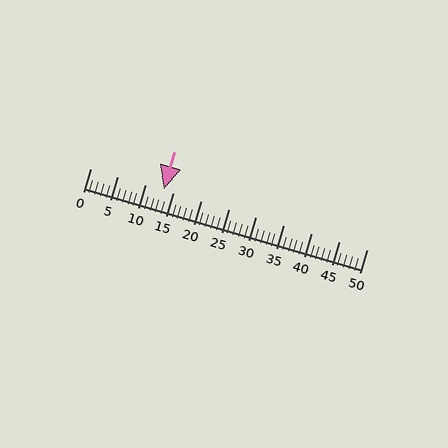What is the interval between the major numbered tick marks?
The major tick marks are spaced 5 units apart.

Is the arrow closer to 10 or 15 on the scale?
The arrow is closer to 15.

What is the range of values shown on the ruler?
The ruler shows values from 0 to 50.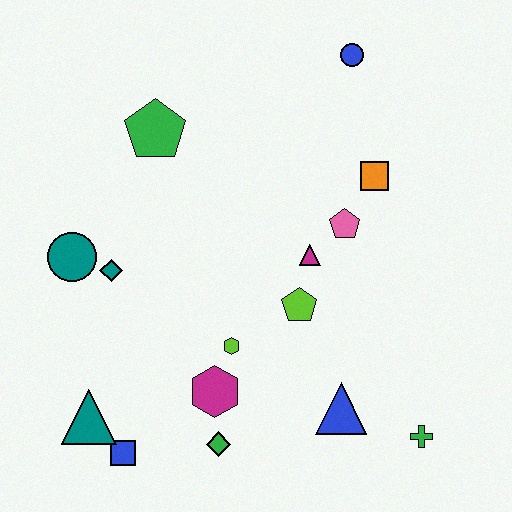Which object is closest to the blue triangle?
The green cross is closest to the blue triangle.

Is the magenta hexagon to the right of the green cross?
No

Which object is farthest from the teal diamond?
The green cross is farthest from the teal diamond.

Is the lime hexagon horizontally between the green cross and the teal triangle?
Yes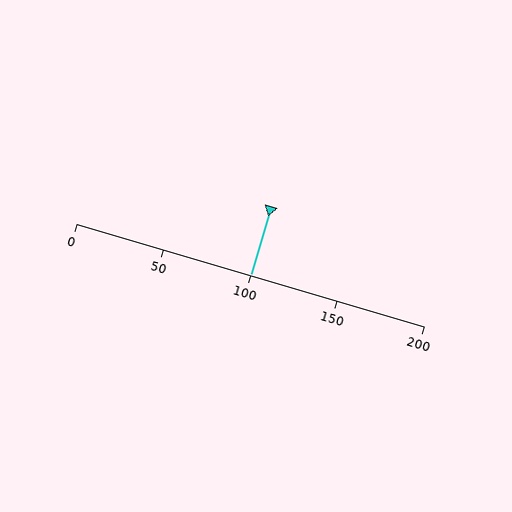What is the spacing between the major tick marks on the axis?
The major ticks are spaced 50 apart.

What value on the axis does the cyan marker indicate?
The marker indicates approximately 100.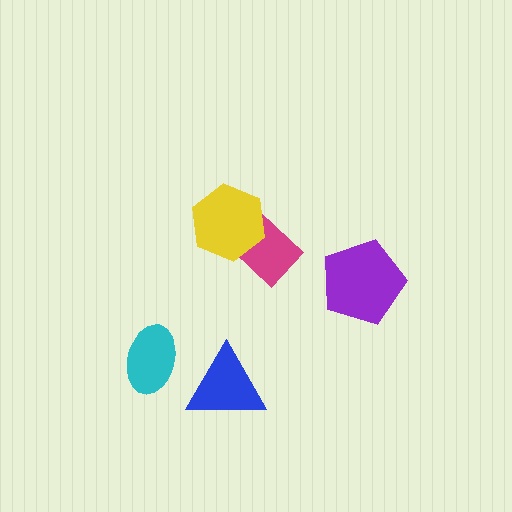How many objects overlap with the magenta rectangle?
1 object overlaps with the magenta rectangle.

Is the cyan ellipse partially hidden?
No, no other shape covers it.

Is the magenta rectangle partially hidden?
Yes, it is partially covered by another shape.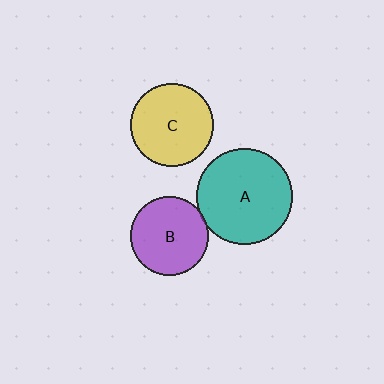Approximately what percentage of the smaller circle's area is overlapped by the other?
Approximately 5%.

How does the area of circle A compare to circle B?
Approximately 1.5 times.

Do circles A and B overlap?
Yes.